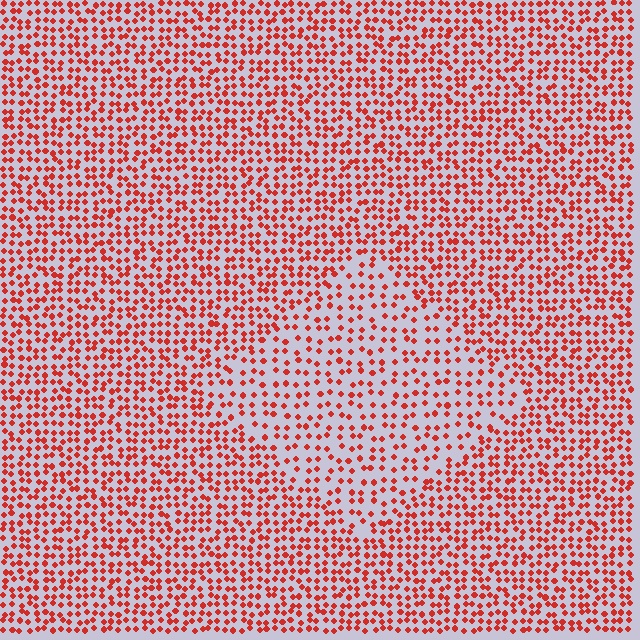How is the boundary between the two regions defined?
The boundary is defined by a change in element density (approximately 1.7x ratio). All elements are the same color, size, and shape.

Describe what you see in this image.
The image contains small red elements arranged at two different densities. A diamond-shaped region is visible where the elements are less densely packed than the surrounding area.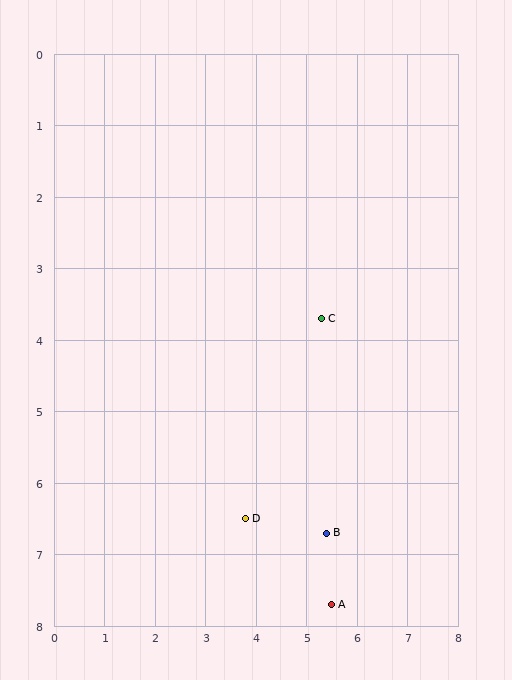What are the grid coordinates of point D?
Point D is at approximately (3.8, 6.5).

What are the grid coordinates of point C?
Point C is at approximately (5.3, 3.7).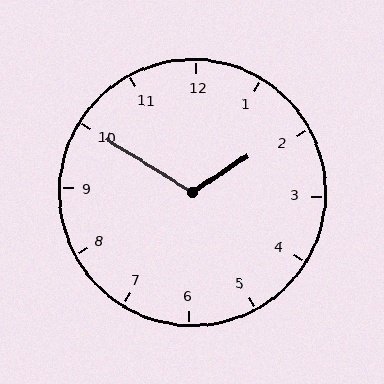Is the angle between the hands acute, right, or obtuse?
It is obtuse.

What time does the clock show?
1:50.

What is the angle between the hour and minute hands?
Approximately 115 degrees.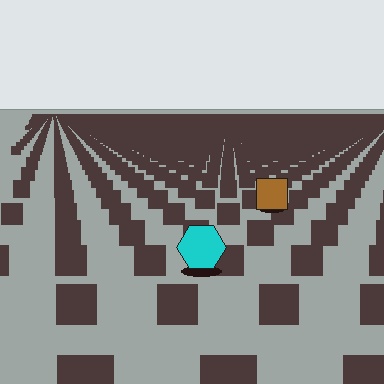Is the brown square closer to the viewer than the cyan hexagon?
No. The cyan hexagon is closer — you can tell from the texture gradient: the ground texture is coarser near it.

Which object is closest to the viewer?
The cyan hexagon is closest. The texture marks near it are larger and more spread out.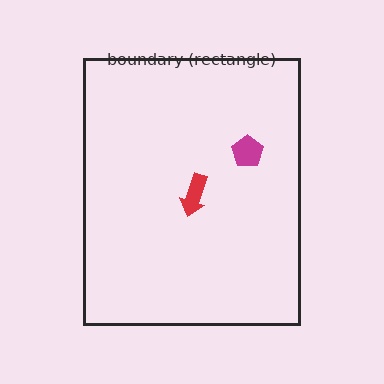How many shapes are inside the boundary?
2 inside, 0 outside.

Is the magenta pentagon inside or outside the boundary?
Inside.